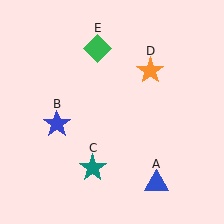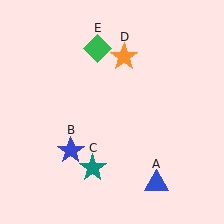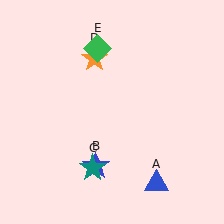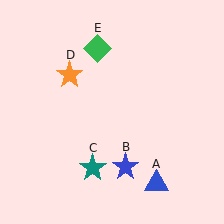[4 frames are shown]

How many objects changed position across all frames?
2 objects changed position: blue star (object B), orange star (object D).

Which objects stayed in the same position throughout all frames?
Blue triangle (object A) and teal star (object C) and green diamond (object E) remained stationary.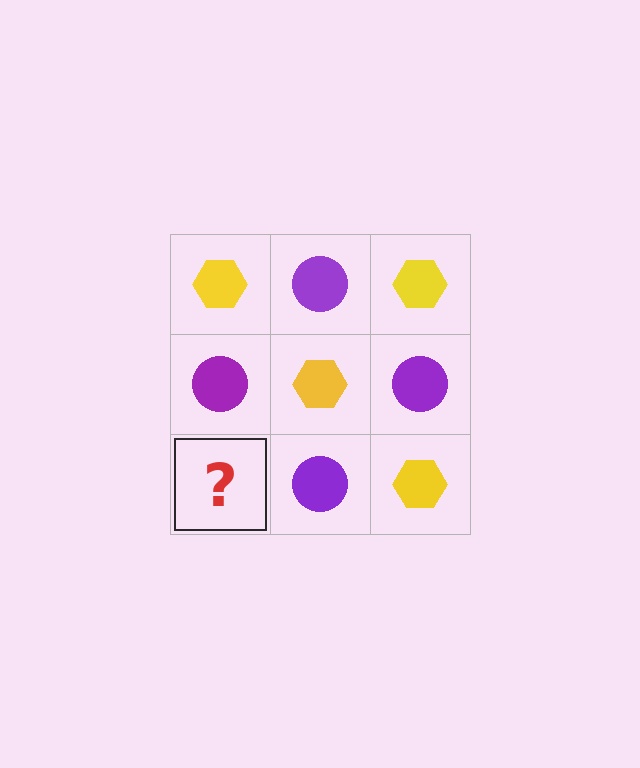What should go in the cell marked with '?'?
The missing cell should contain a yellow hexagon.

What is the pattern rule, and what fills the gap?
The rule is that it alternates yellow hexagon and purple circle in a checkerboard pattern. The gap should be filled with a yellow hexagon.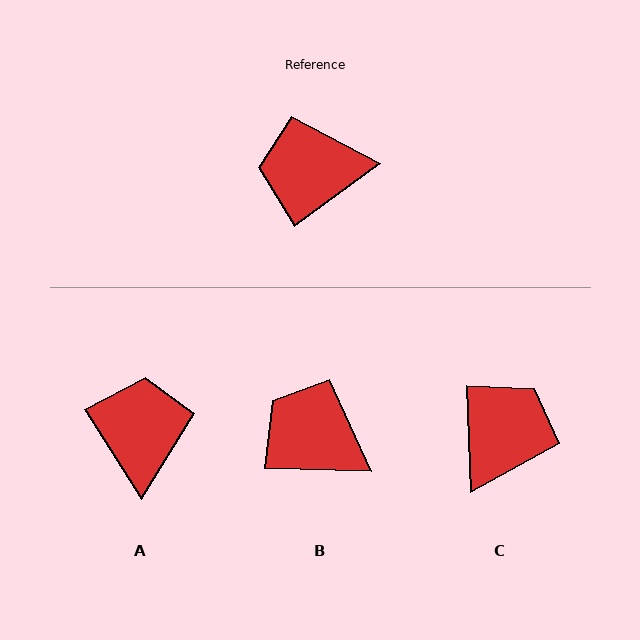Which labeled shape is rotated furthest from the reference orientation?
C, about 124 degrees away.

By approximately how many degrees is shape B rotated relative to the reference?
Approximately 38 degrees clockwise.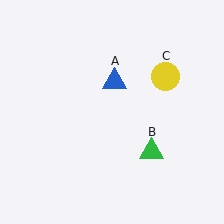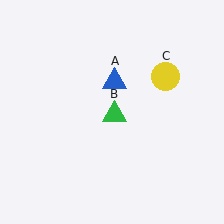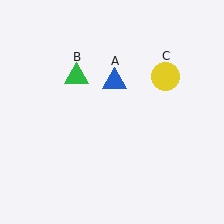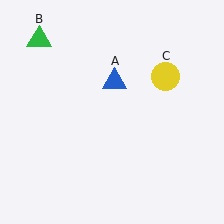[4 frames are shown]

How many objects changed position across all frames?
1 object changed position: green triangle (object B).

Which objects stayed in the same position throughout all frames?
Blue triangle (object A) and yellow circle (object C) remained stationary.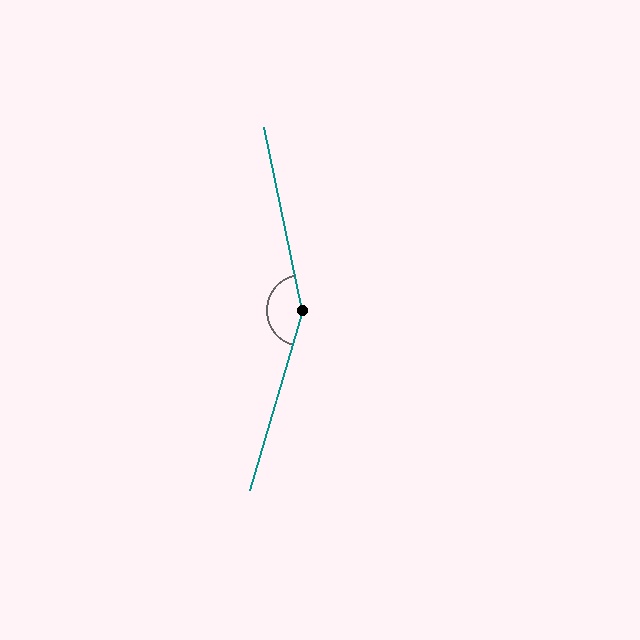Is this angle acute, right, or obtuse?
It is obtuse.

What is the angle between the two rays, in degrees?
Approximately 152 degrees.